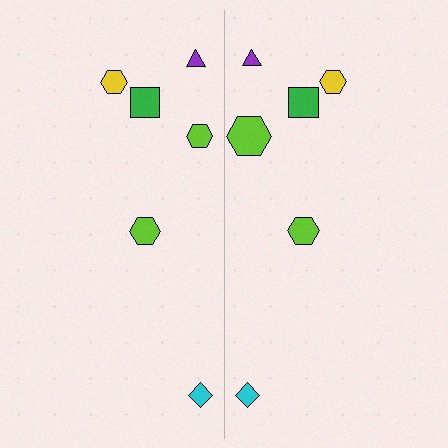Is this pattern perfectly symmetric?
No, the pattern is not perfectly symmetric. The lime hexagon on the right side has a different size than its mirror counterpart.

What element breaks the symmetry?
The lime hexagon on the right side has a different size than its mirror counterpart.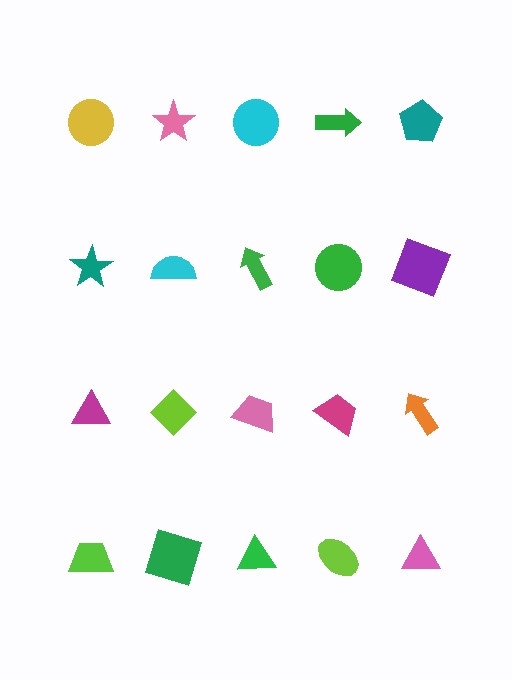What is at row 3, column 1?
A magenta triangle.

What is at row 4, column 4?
A lime ellipse.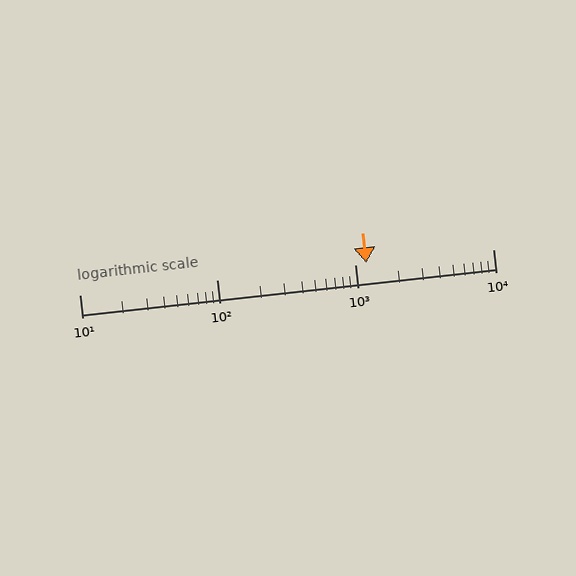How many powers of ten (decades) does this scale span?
The scale spans 3 decades, from 10 to 10000.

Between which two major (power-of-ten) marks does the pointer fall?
The pointer is between 1000 and 10000.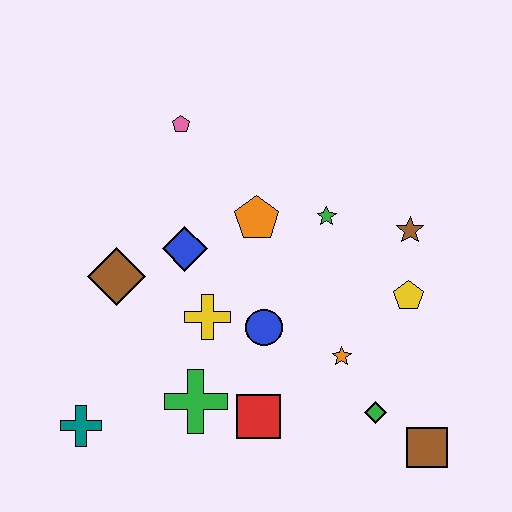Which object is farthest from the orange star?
The pink pentagon is farthest from the orange star.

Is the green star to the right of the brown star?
No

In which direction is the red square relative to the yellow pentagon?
The red square is to the left of the yellow pentagon.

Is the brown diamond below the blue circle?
No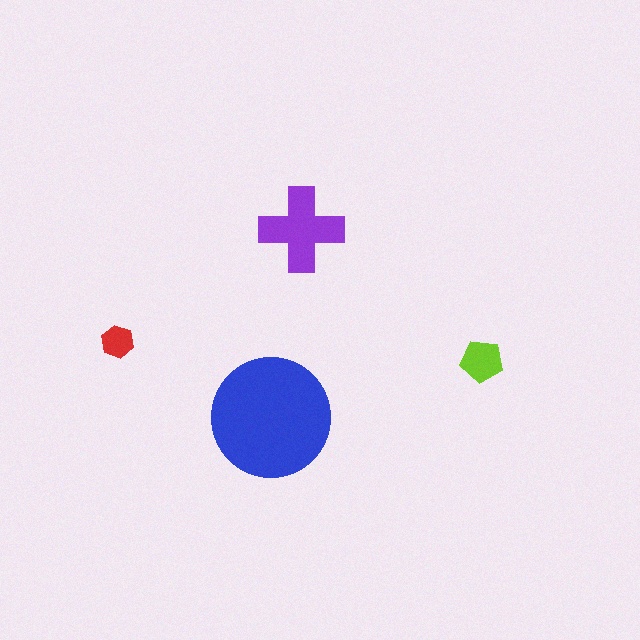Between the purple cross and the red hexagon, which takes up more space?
The purple cross.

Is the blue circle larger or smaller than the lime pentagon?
Larger.